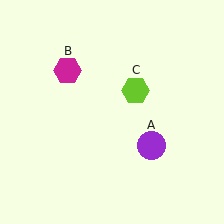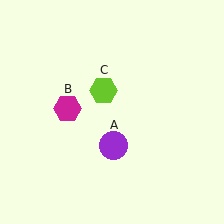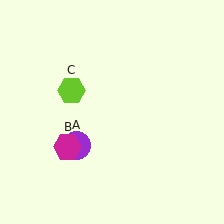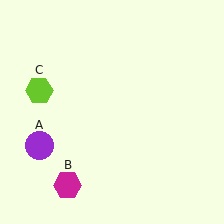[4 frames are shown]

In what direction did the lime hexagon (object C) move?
The lime hexagon (object C) moved left.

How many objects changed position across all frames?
3 objects changed position: purple circle (object A), magenta hexagon (object B), lime hexagon (object C).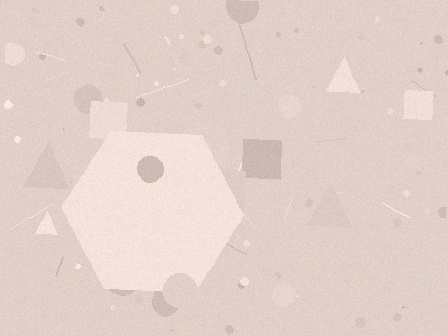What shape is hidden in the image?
A hexagon is hidden in the image.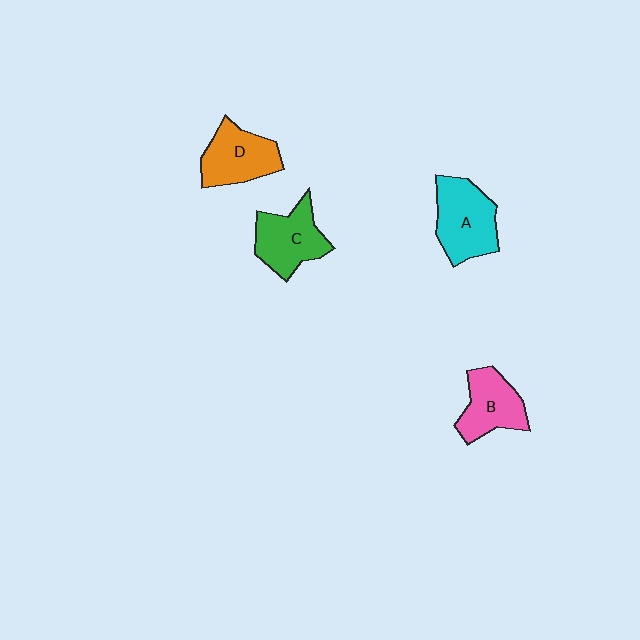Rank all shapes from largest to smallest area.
From largest to smallest: A (cyan), C (green), D (orange), B (pink).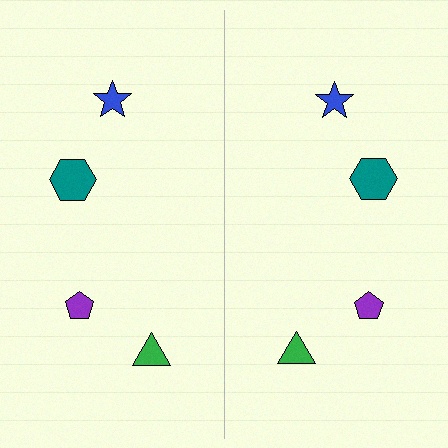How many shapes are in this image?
There are 8 shapes in this image.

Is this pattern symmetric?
Yes, this pattern has bilateral (reflection) symmetry.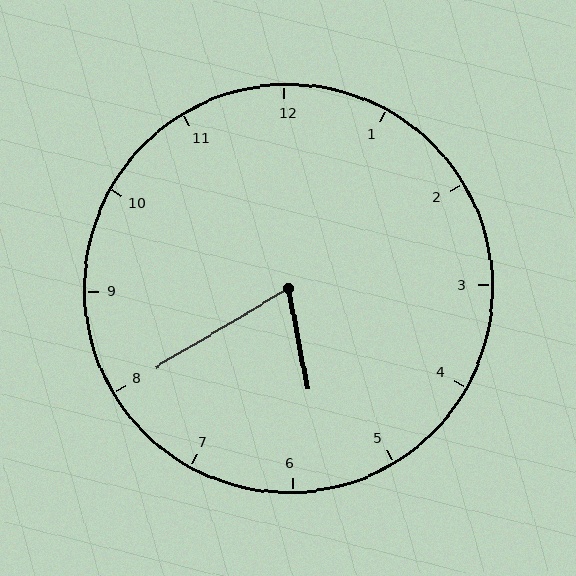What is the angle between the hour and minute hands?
Approximately 70 degrees.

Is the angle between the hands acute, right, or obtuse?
It is acute.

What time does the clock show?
5:40.